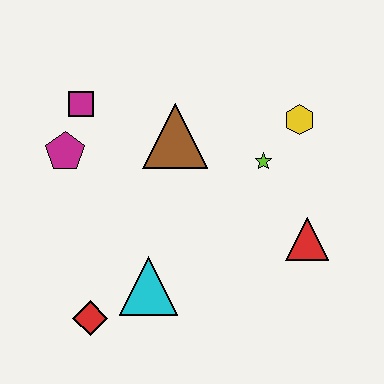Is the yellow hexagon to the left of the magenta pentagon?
No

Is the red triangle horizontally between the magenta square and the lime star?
No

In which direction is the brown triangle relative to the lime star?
The brown triangle is to the left of the lime star.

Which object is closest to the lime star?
The yellow hexagon is closest to the lime star.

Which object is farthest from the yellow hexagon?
The red diamond is farthest from the yellow hexagon.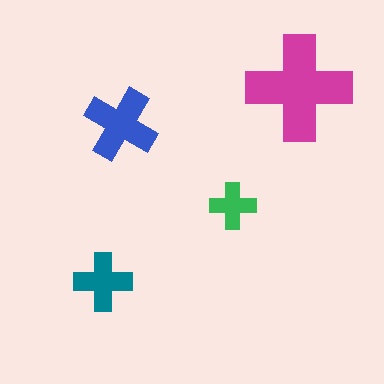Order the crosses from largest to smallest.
the magenta one, the blue one, the teal one, the green one.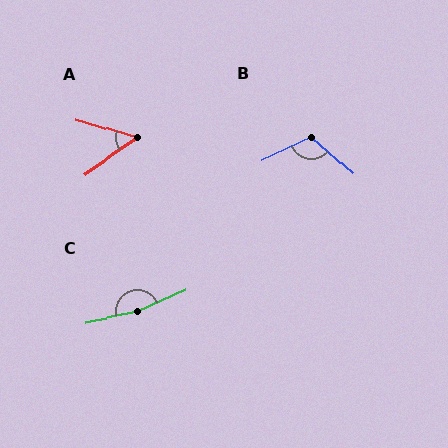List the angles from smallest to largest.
A (52°), B (114°), C (167°).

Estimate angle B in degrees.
Approximately 114 degrees.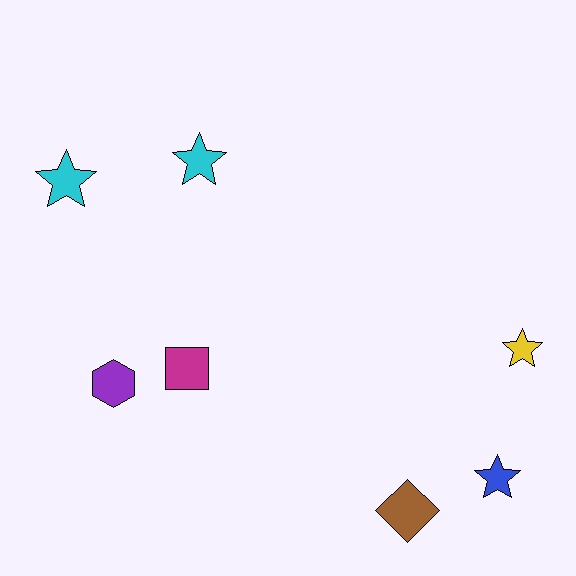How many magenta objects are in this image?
There is 1 magenta object.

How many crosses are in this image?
There are no crosses.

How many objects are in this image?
There are 7 objects.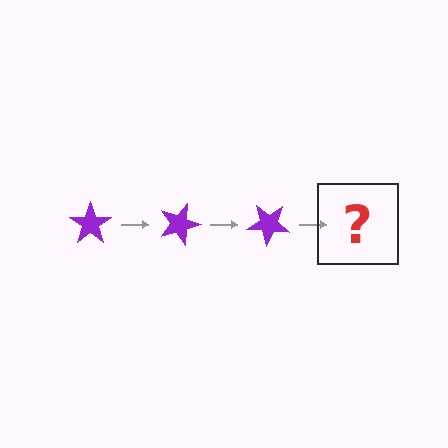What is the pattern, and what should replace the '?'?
The pattern is that the star rotates 20 degrees each step. The '?' should be a purple star rotated 60 degrees.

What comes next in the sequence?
The next element should be a purple star rotated 60 degrees.